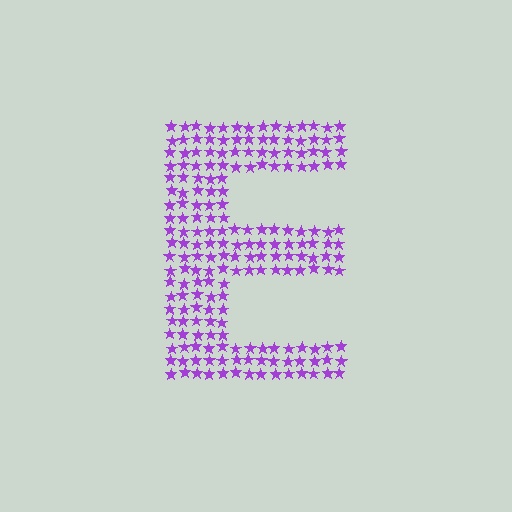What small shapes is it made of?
It is made of small stars.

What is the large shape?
The large shape is the letter E.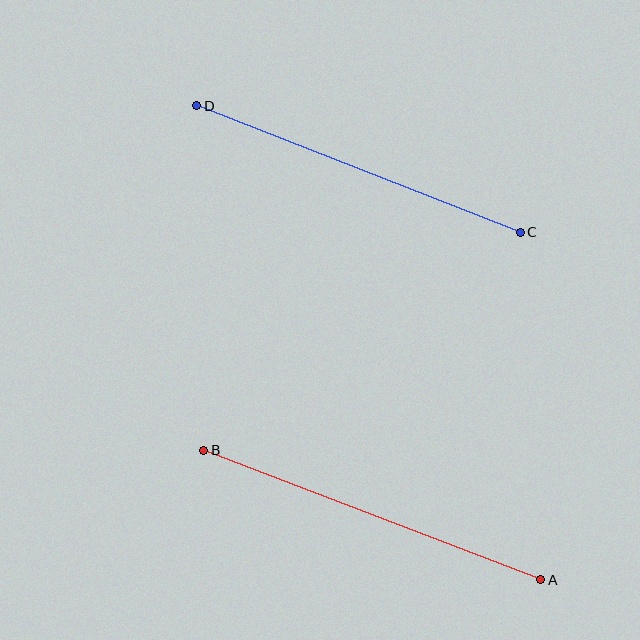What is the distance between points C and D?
The distance is approximately 347 pixels.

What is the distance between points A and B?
The distance is approximately 361 pixels.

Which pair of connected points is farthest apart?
Points A and B are farthest apart.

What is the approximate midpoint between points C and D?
The midpoint is at approximately (358, 169) pixels.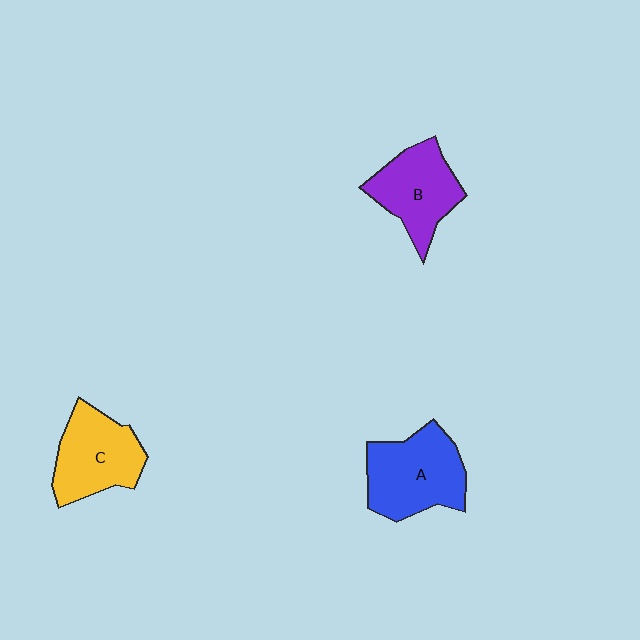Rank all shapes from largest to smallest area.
From largest to smallest: A (blue), C (yellow), B (purple).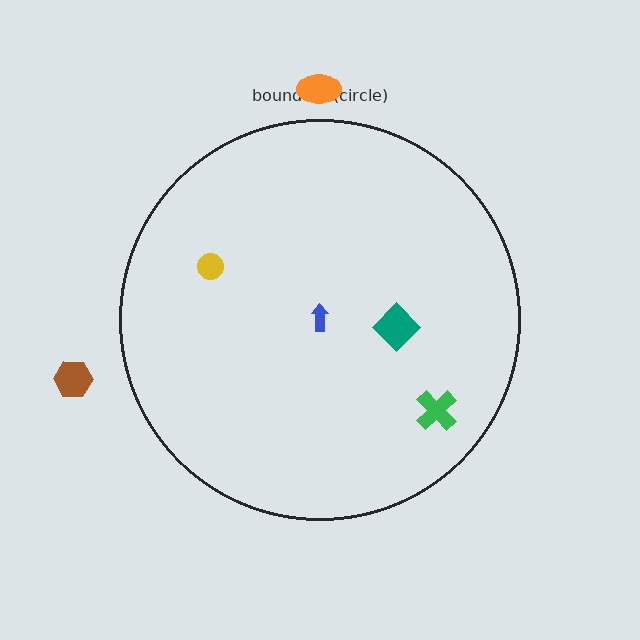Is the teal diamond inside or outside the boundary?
Inside.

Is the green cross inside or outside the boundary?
Inside.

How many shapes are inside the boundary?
4 inside, 2 outside.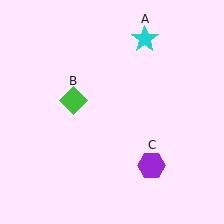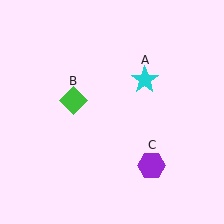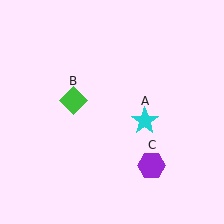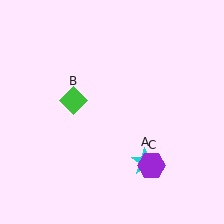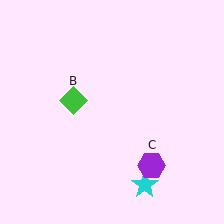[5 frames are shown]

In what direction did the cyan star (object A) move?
The cyan star (object A) moved down.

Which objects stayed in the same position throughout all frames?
Green diamond (object B) and purple hexagon (object C) remained stationary.